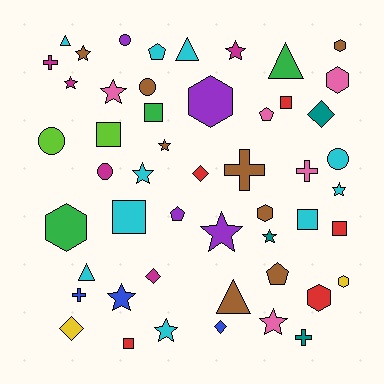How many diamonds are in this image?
There are 5 diamonds.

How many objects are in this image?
There are 50 objects.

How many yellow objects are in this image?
There are 2 yellow objects.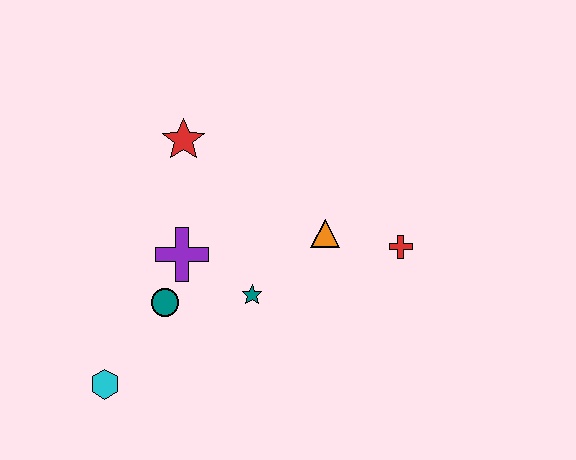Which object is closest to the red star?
The purple cross is closest to the red star.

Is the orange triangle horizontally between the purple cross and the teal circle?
No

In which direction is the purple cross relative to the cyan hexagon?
The purple cross is above the cyan hexagon.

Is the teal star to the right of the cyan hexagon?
Yes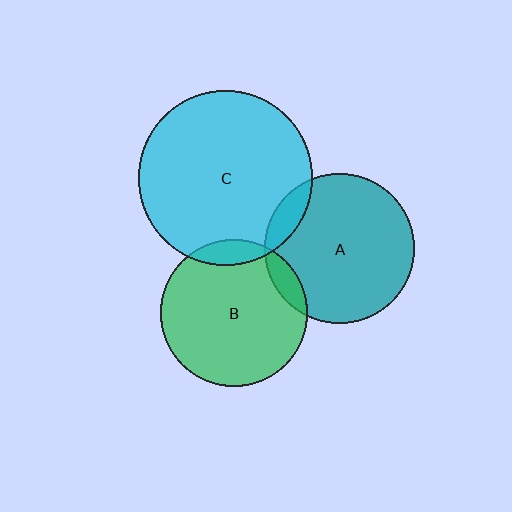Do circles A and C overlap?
Yes.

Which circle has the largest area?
Circle C (cyan).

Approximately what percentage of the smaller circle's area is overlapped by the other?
Approximately 10%.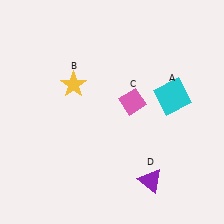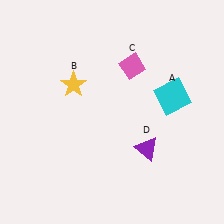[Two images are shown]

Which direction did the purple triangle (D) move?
The purple triangle (D) moved up.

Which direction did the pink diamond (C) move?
The pink diamond (C) moved up.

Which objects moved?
The objects that moved are: the pink diamond (C), the purple triangle (D).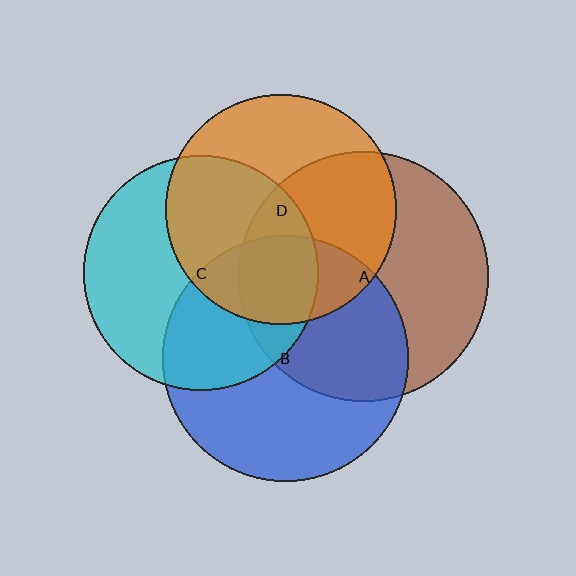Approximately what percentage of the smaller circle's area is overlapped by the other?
Approximately 45%.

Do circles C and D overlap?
Yes.